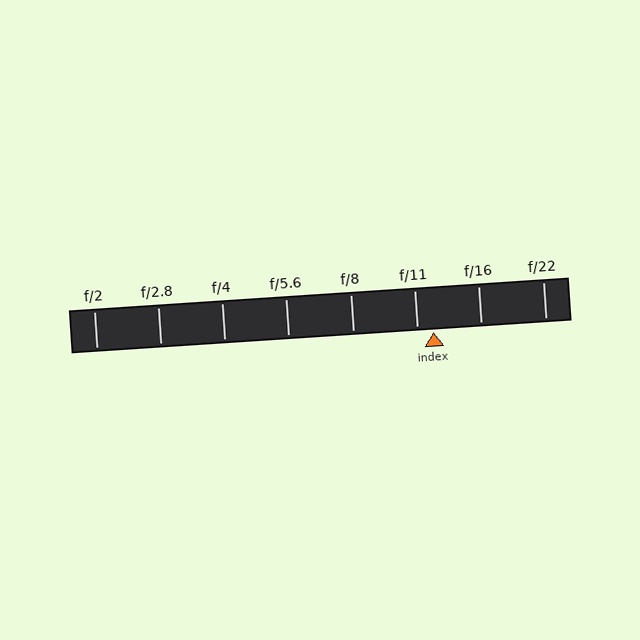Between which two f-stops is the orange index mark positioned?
The index mark is between f/11 and f/16.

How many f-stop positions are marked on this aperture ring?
There are 8 f-stop positions marked.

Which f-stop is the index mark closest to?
The index mark is closest to f/11.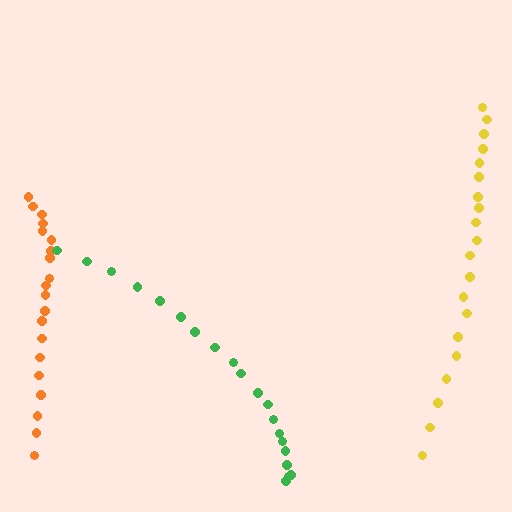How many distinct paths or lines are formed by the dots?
There are 3 distinct paths.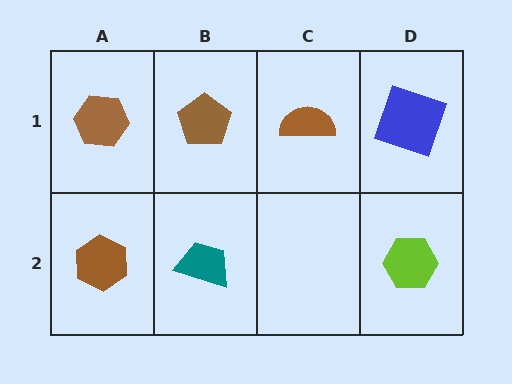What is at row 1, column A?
A brown hexagon.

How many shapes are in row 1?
4 shapes.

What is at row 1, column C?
A brown semicircle.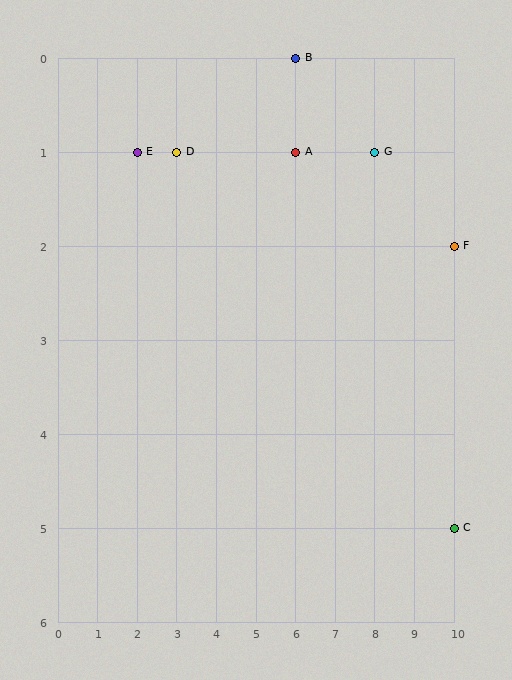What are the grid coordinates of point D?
Point D is at grid coordinates (3, 1).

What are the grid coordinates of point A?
Point A is at grid coordinates (6, 1).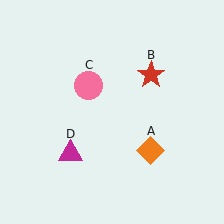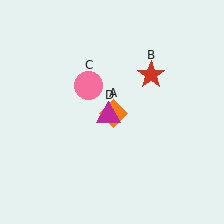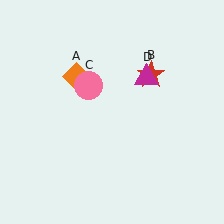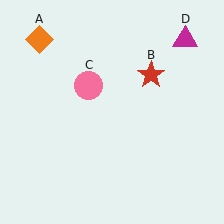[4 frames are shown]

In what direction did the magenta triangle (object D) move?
The magenta triangle (object D) moved up and to the right.